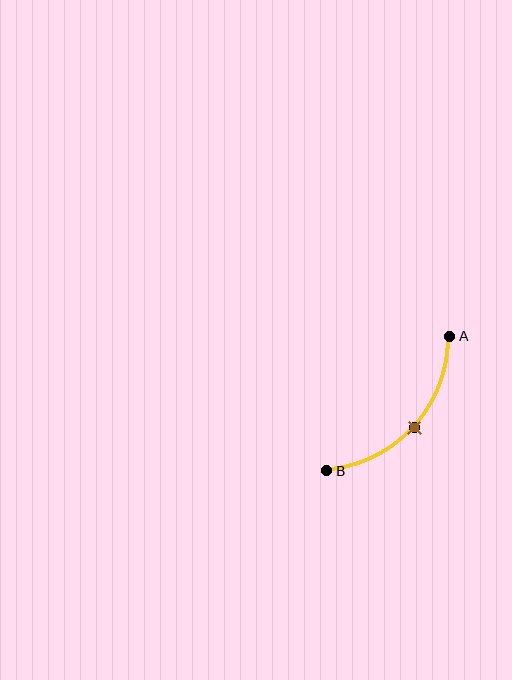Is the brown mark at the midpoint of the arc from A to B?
Yes. The brown mark lies on the arc at equal arc-length from both A and B — it is the arc midpoint.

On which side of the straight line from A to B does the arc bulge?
The arc bulges below and to the right of the straight line connecting A and B.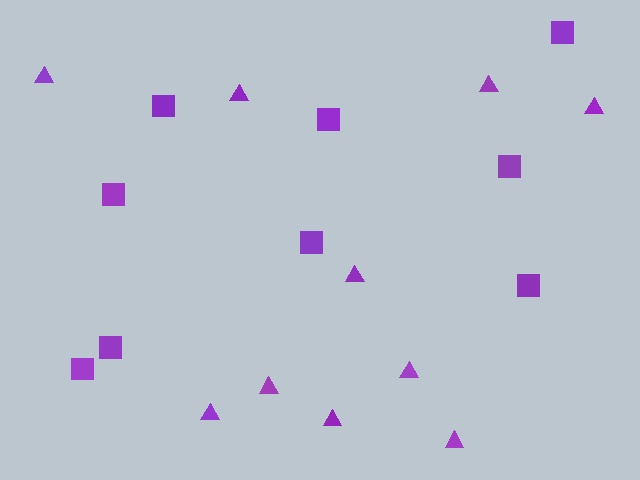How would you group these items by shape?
There are 2 groups: one group of squares (9) and one group of triangles (10).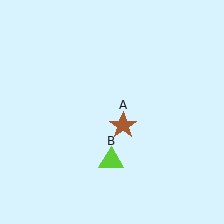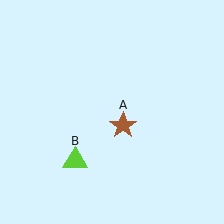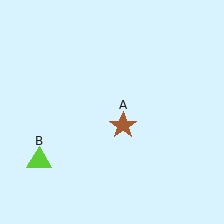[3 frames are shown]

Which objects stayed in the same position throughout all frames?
Brown star (object A) remained stationary.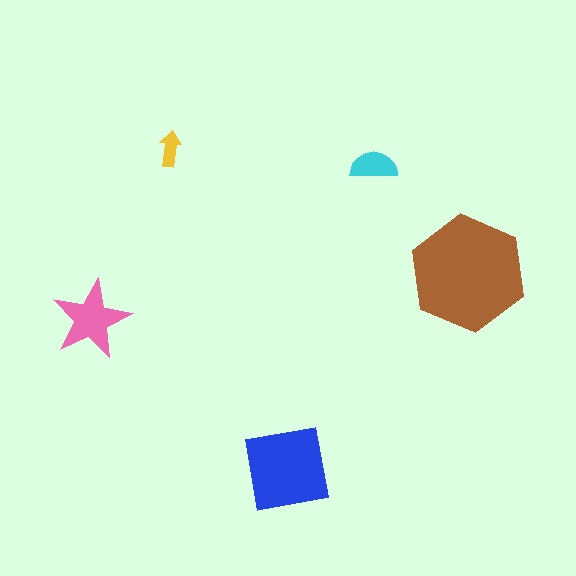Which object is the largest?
The brown hexagon.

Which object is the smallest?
The yellow arrow.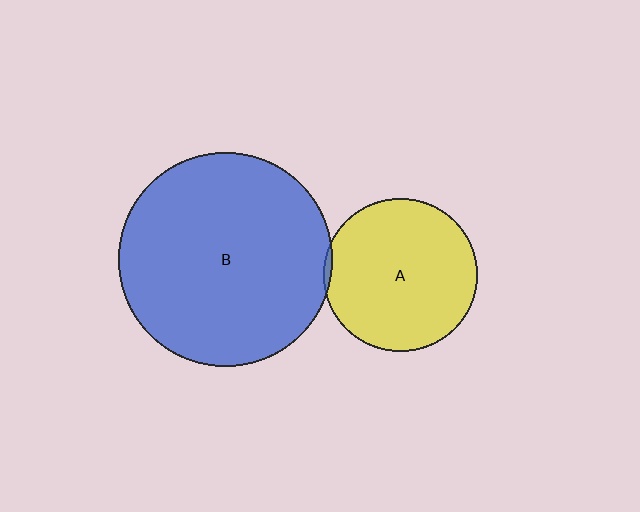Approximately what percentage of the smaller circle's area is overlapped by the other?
Approximately 5%.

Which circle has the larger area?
Circle B (blue).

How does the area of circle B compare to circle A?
Approximately 1.9 times.